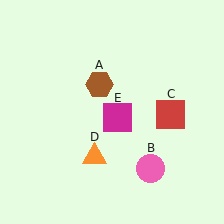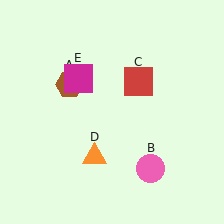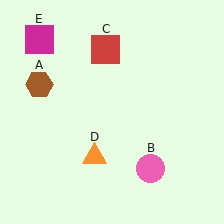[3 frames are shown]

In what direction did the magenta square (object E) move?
The magenta square (object E) moved up and to the left.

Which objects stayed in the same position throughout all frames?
Pink circle (object B) and orange triangle (object D) remained stationary.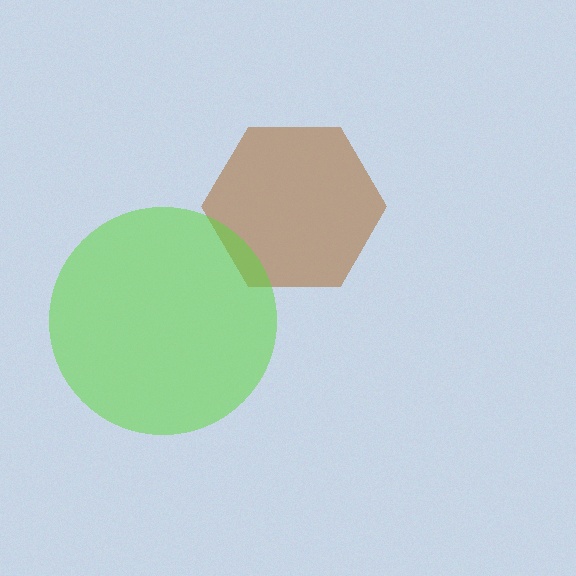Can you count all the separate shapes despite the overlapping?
Yes, there are 2 separate shapes.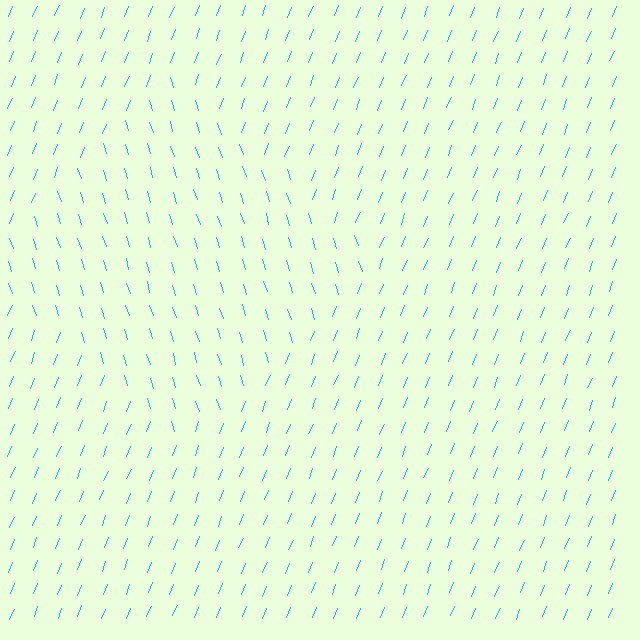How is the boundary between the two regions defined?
The boundary is defined purely by a change in line orientation (approximately 39 degrees difference). All lines are the same color and thickness.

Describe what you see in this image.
The image is filled with small cyan line segments. A diamond region in the image has lines oriented differently from the surrounding lines, creating a visible texture boundary.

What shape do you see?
I see a diamond.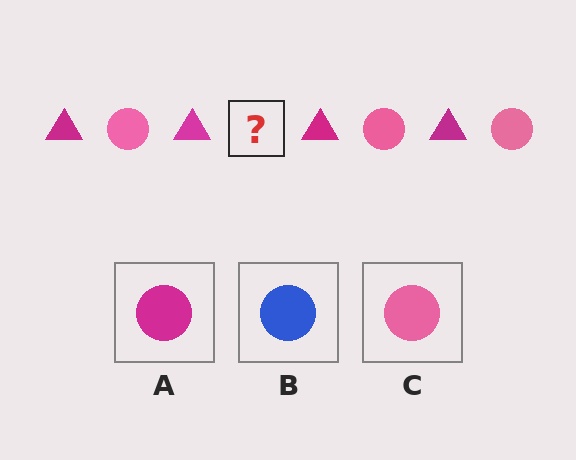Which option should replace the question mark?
Option C.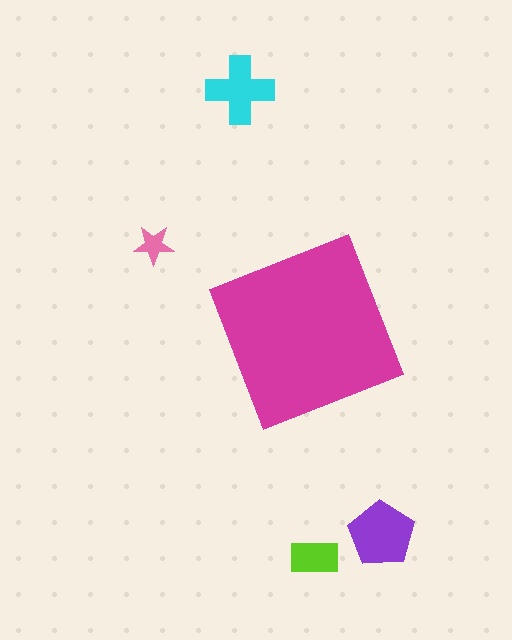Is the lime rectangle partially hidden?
No, the lime rectangle is fully visible.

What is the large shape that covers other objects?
A magenta diamond.